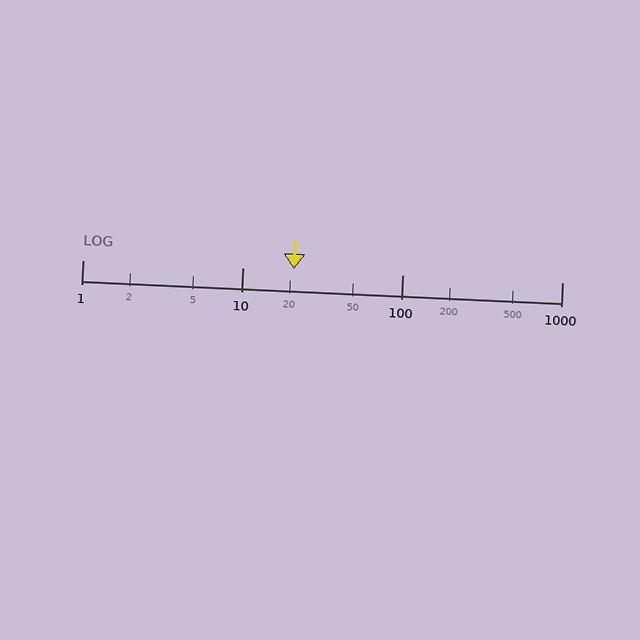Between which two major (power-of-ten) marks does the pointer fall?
The pointer is between 10 and 100.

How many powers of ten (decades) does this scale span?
The scale spans 3 decades, from 1 to 1000.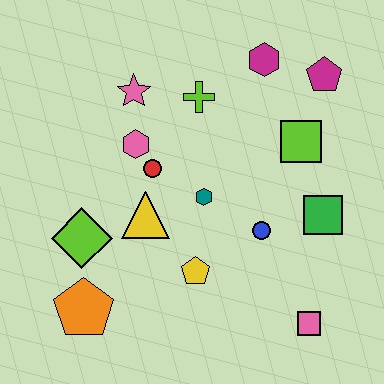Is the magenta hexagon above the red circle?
Yes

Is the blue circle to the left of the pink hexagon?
No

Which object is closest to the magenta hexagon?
The magenta pentagon is closest to the magenta hexagon.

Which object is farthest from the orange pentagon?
The magenta pentagon is farthest from the orange pentagon.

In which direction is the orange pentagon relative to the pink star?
The orange pentagon is below the pink star.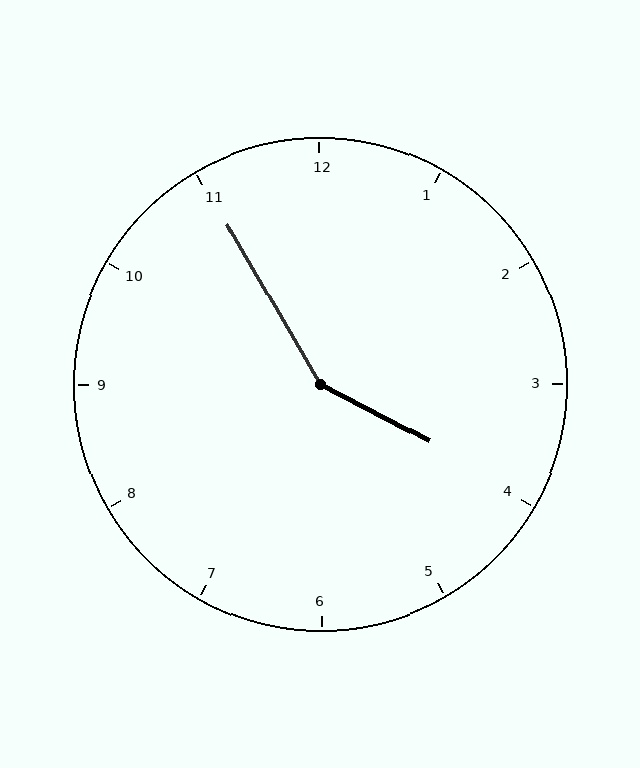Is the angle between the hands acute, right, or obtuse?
It is obtuse.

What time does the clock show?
3:55.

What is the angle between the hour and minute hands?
Approximately 148 degrees.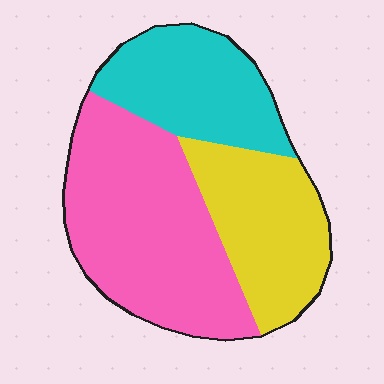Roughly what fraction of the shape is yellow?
Yellow covers around 30% of the shape.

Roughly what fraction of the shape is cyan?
Cyan covers 26% of the shape.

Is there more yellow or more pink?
Pink.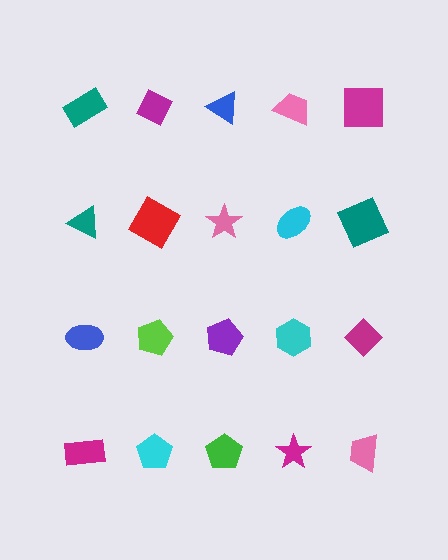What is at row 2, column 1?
A teal triangle.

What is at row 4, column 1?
A magenta rectangle.